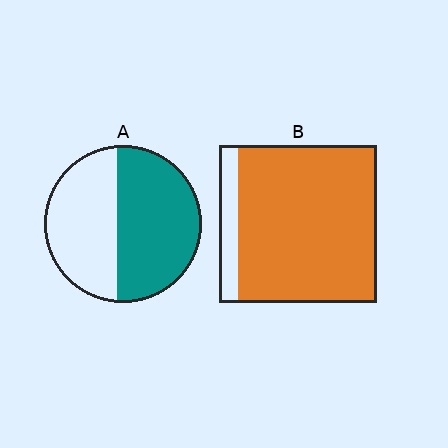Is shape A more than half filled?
Yes.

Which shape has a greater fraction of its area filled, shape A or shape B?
Shape B.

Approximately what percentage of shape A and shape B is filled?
A is approximately 55% and B is approximately 90%.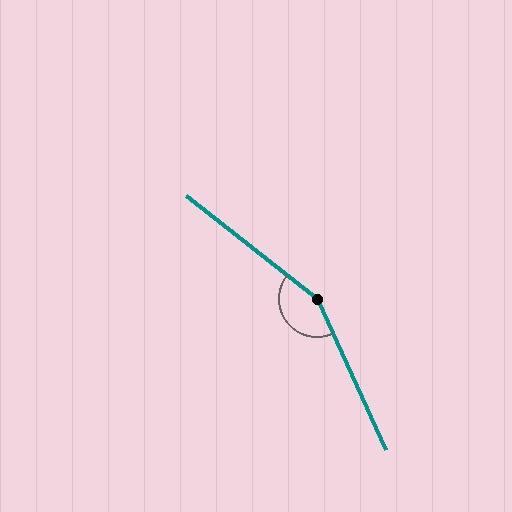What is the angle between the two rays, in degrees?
Approximately 153 degrees.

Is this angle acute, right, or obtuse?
It is obtuse.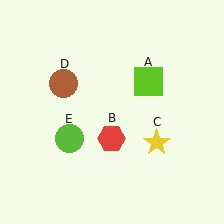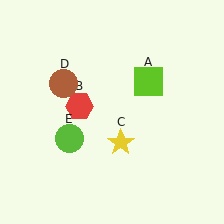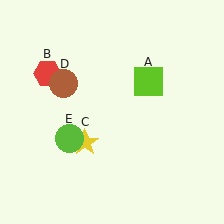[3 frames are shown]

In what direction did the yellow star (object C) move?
The yellow star (object C) moved left.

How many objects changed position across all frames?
2 objects changed position: red hexagon (object B), yellow star (object C).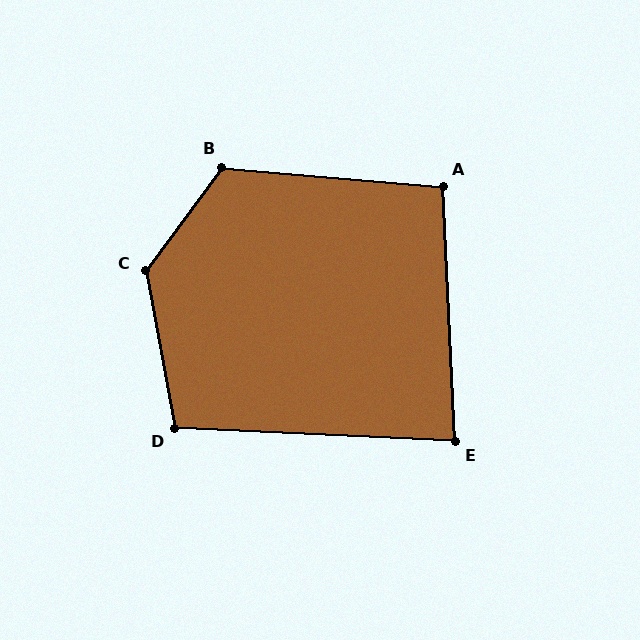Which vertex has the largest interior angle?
C, at approximately 133 degrees.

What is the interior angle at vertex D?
Approximately 103 degrees (obtuse).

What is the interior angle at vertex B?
Approximately 122 degrees (obtuse).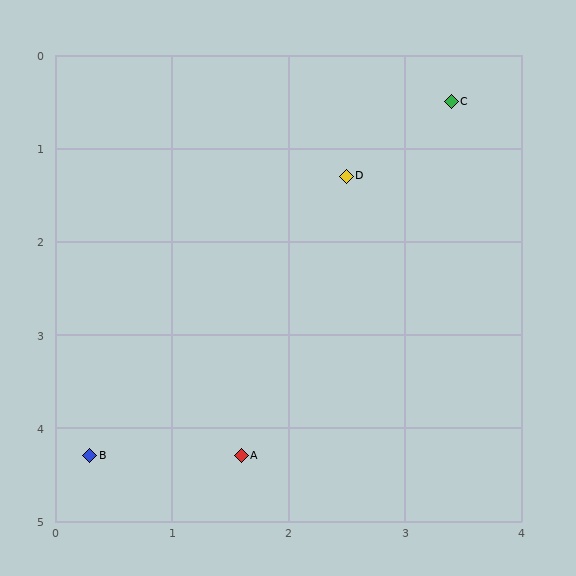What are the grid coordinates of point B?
Point B is at approximately (0.3, 4.3).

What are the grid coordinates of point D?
Point D is at approximately (2.5, 1.3).